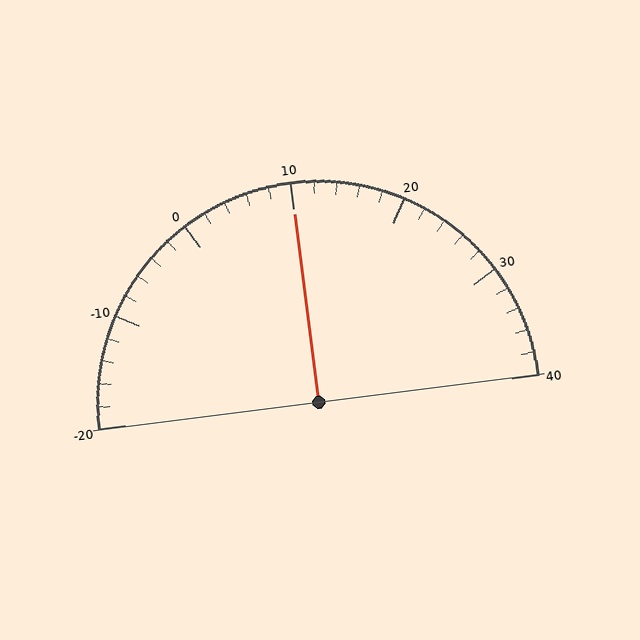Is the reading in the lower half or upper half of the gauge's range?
The reading is in the upper half of the range (-20 to 40).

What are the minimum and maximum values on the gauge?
The gauge ranges from -20 to 40.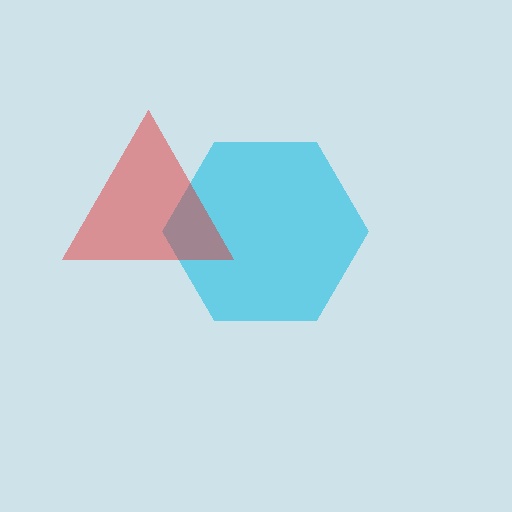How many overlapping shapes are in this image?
There are 2 overlapping shapes in the image.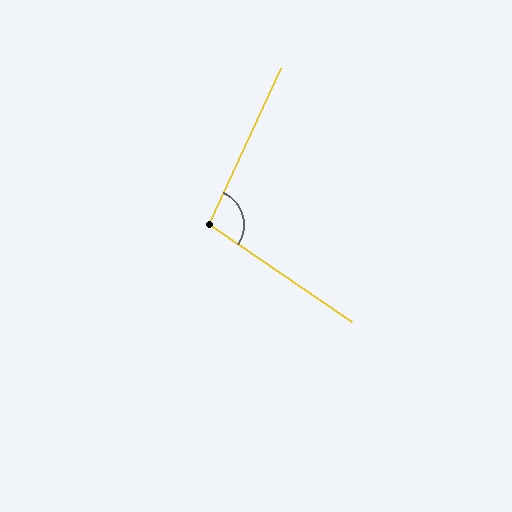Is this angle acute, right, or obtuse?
It is obtuse.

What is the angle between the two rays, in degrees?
Approximately 100 degrees.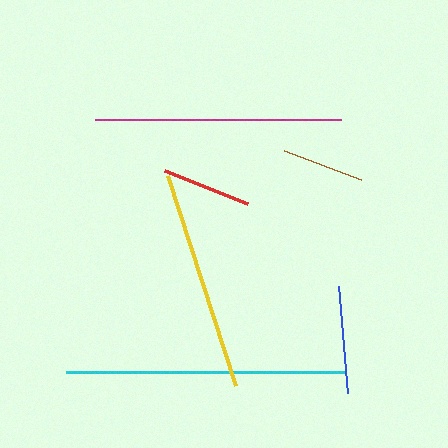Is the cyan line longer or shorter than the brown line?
The cyan line is longer than the brown line.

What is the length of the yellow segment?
The yellow segment is approximately 221 pixels long.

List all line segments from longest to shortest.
From longest to shortest: cyan, magenta, yellow, blue, red, brown.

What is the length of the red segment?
The red segment is approximately 90 pixels long.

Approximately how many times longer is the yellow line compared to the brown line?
The yellow line is approximately 2.7 times the length of the brown line.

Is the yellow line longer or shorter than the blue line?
The yellow line is longer than the blue line.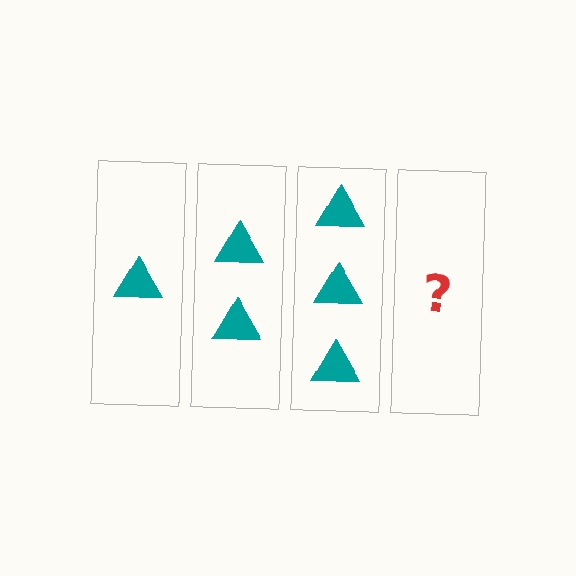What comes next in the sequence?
The next element should be 4 triangles.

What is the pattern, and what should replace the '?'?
The pattern is that each step adds one more triangle. The '?' should be 4 triangles.